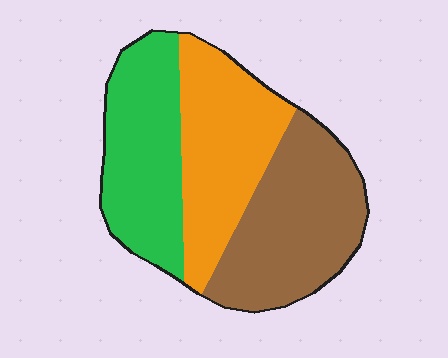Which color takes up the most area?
Brown, at roughly 35%.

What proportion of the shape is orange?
Orange covers about 30% of the shape.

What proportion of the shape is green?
Green takes up about one third (1/3) of the shape.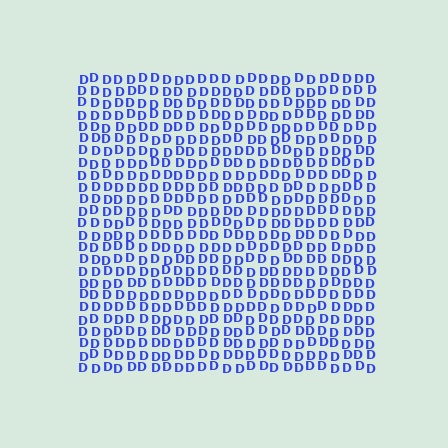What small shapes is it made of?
It is made of small letter D's.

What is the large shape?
The large shape is a square.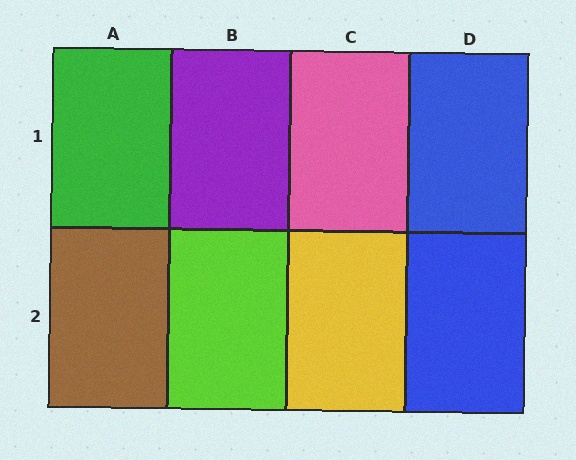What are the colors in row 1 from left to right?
Green, purple, pink, blue.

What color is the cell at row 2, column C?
Yellow.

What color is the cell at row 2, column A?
Brown.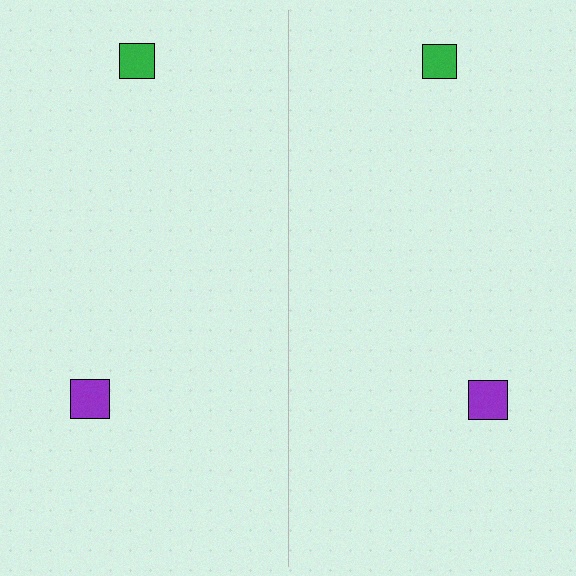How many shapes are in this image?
There are 4 shapes in this image.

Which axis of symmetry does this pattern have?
The pattern has a vertical axis of symmetry running through the center of the image.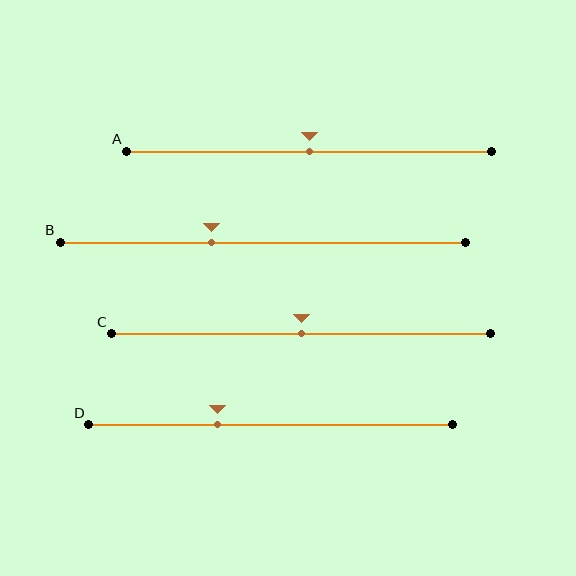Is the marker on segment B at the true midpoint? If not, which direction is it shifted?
No, the marker on segment B is shifted to the left by about 13% of the segment length.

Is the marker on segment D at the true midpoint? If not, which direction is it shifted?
No, the marker on segment D is shifted to the left by about 15% of the segment length.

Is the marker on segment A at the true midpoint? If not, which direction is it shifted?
Yes, the marker on segment A is at the true midpoint.